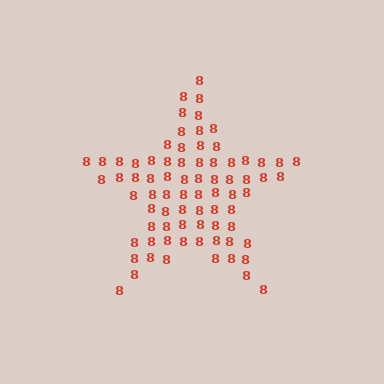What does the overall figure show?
The overall figure shows a star.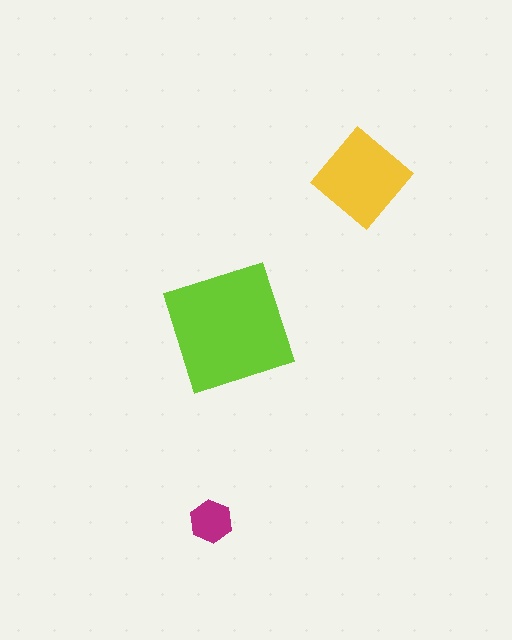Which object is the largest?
The lime square.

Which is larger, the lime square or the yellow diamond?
The lime square.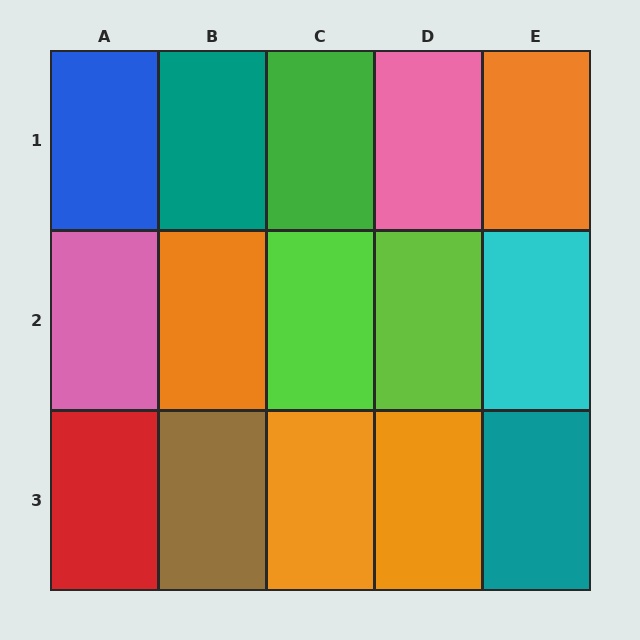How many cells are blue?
1 cell is blue.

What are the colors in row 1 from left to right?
Blue, teal, green, pink, orange.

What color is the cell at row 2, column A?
Pink.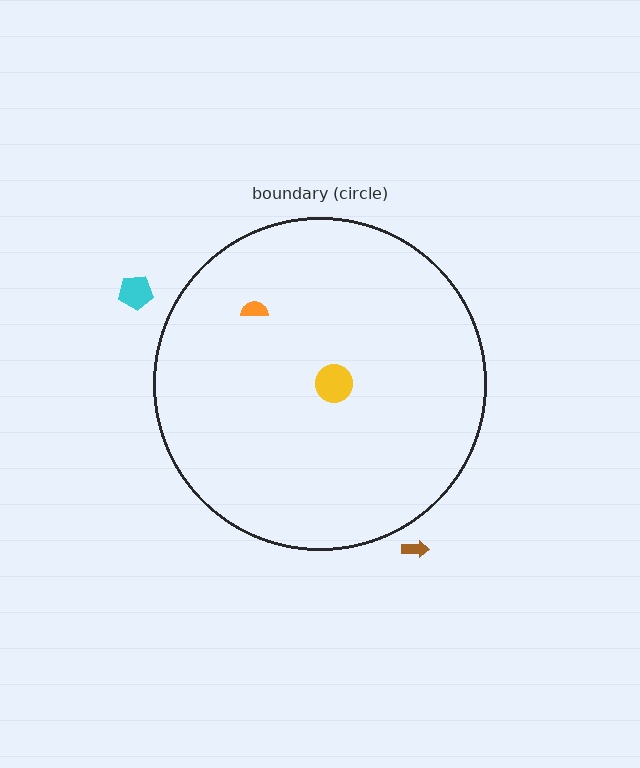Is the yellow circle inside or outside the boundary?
Inside.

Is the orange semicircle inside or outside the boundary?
Inside.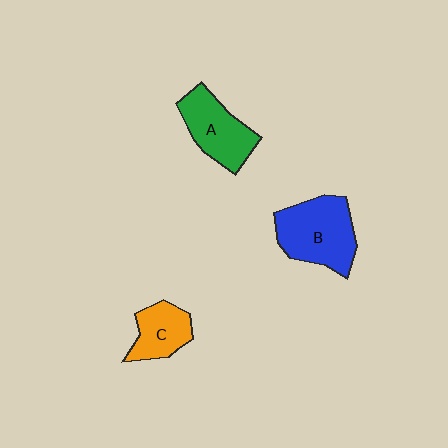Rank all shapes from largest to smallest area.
From largest to smallest: B (blue), A (green), C (orange).